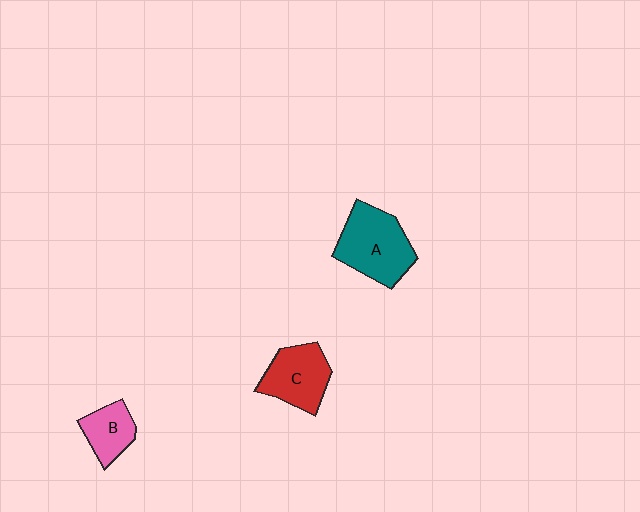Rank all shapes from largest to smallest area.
From largest to smallest: A (teal), C (red), B (pink).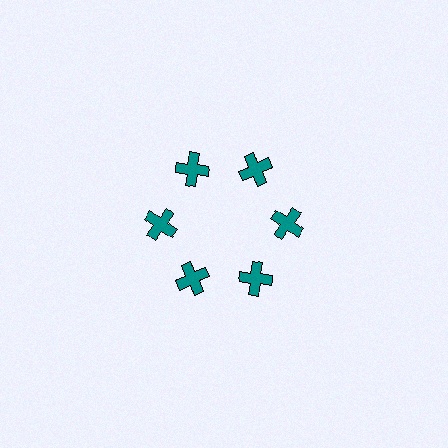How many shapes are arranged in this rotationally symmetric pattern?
There are 6 shapes, arranged in 6 groups of 1.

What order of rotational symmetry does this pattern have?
This pattern has 6-fold rotational symmetry.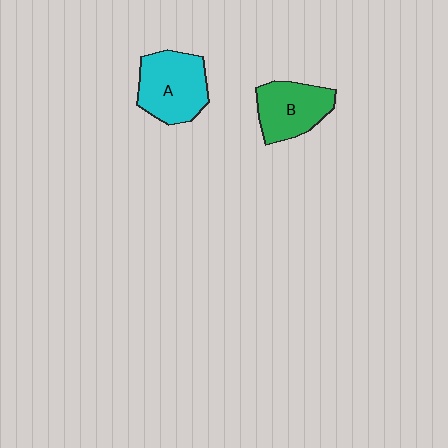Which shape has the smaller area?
Shape B (green).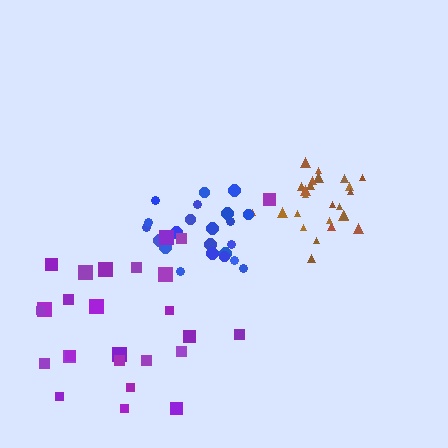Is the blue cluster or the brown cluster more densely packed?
Blue.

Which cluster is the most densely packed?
Blue.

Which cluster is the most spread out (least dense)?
Purple.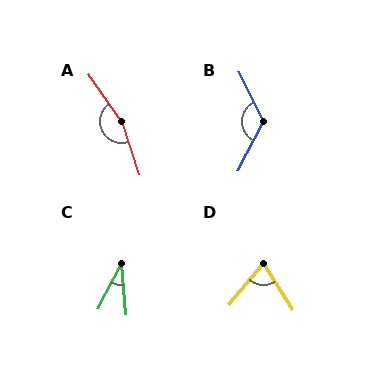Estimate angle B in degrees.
Approximately 127 degrees.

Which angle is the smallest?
C, at approximately 31 degrees.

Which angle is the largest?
A, at approximately 163 degrees.